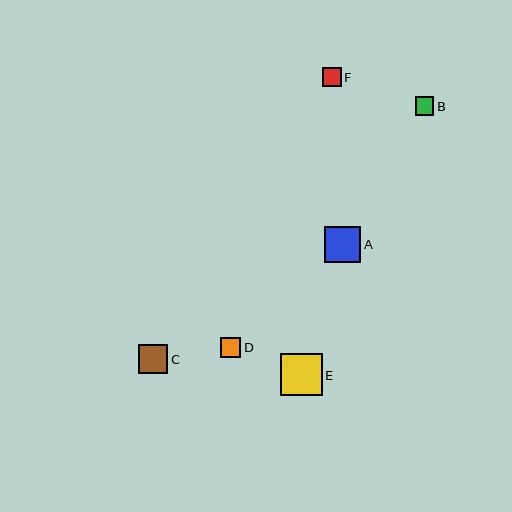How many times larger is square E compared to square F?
Square E is approximately 2.2 times the size of square F.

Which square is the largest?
Square E is the largest with a size of approximately 42 pixels.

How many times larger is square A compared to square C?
Square A is approximately 1.2 times the size of square C.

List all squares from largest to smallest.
From largest to smallest: E, A, C, D, F, B.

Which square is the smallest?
Square B is the smallest with a size of approximately 18 pixels.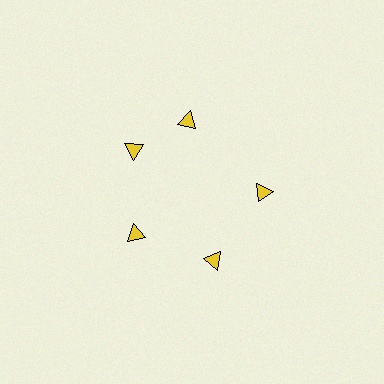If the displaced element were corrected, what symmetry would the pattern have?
It would have 5-fold rotational symmetry — the pattern would map onto itself every 72 degrees.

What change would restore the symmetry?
The symmetry would be restored by rotating it back into even spacing with its neighbors so that all 5 triangles sit at equal angles and equal distance from the center.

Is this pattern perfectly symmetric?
No. The 5 yellow triangles are arranged in a ring, but one element near the 1 o'clock position is rotated out of alignment along the ring, breaking the 5-fold rotational symmetry.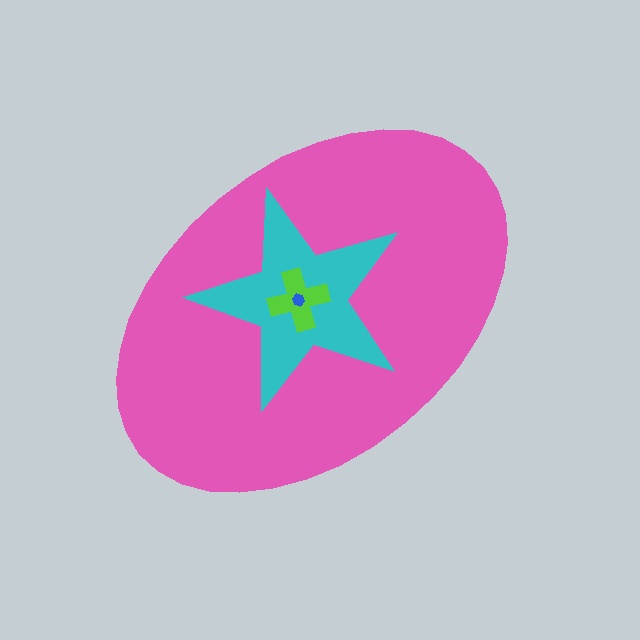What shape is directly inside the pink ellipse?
The cyan star.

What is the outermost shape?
The pink ellipse.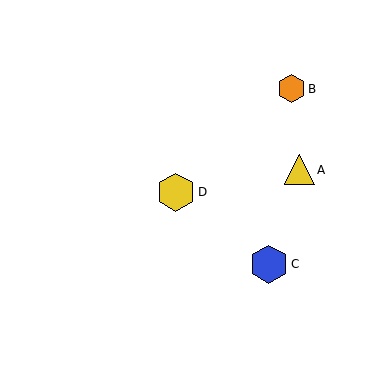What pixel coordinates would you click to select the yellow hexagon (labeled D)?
Click at (176, 192) to select the yellow hexagon D.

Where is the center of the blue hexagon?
The center of the blue hexagon is at (269, 264).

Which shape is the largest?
The yellow hexagon (labeled D) is the largest.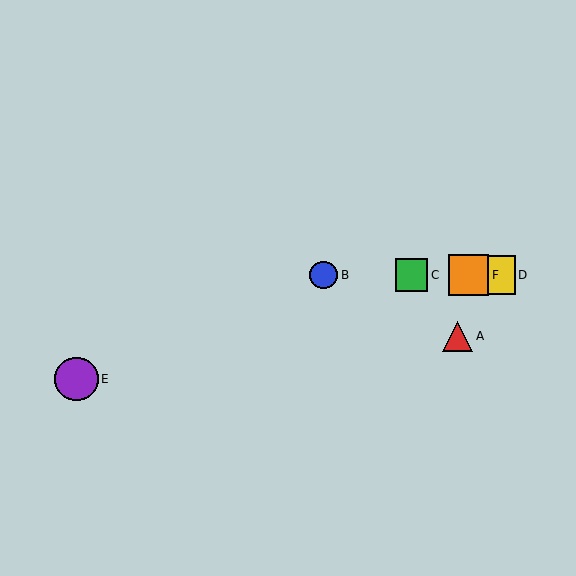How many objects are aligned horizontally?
4 objects (B, C, D, F) are aligned horizontally.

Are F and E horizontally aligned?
No, F is at y≈275 and E is at y≈379.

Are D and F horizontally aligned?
Yes, both are at y≈275.